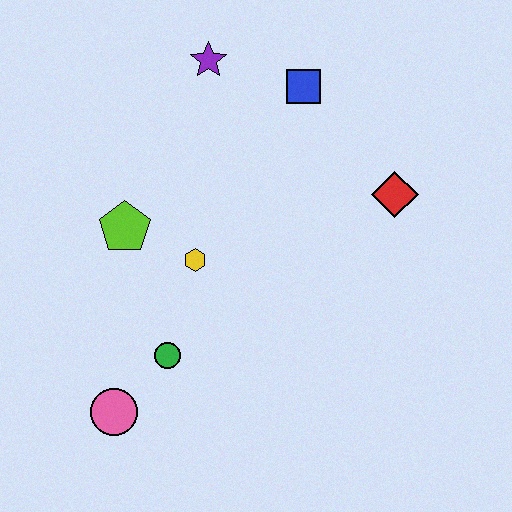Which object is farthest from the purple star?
The pink circle is farthest from the purple star.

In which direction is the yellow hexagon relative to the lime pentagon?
The yellow hexagon is to the right of the lime pentagon.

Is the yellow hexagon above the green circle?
Yes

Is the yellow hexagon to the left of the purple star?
Yes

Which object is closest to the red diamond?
The blue square is closest to the red diamond.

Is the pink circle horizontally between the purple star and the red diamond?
No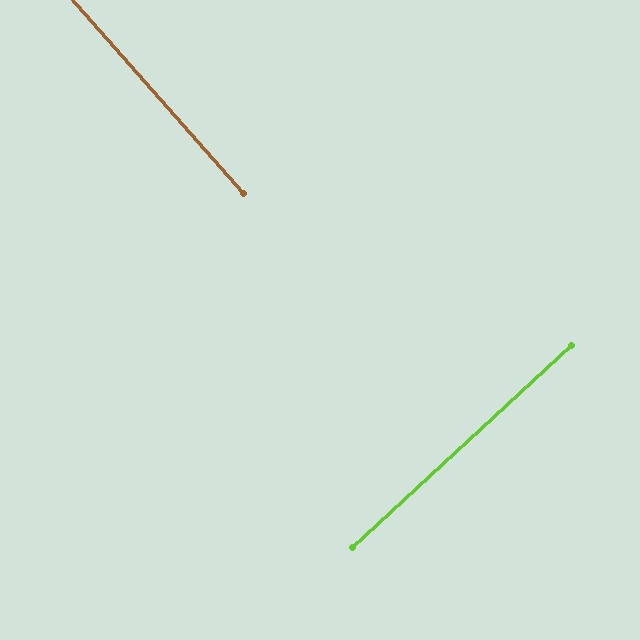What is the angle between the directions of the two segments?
Approximately 89 degrees.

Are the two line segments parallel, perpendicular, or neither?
Perpendicular — they meet at approximately 89°.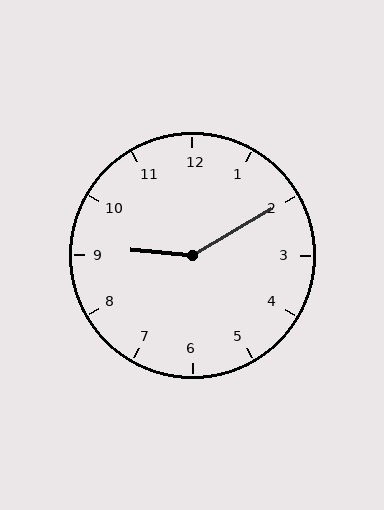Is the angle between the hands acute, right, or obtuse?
It is obtuse.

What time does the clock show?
9:10.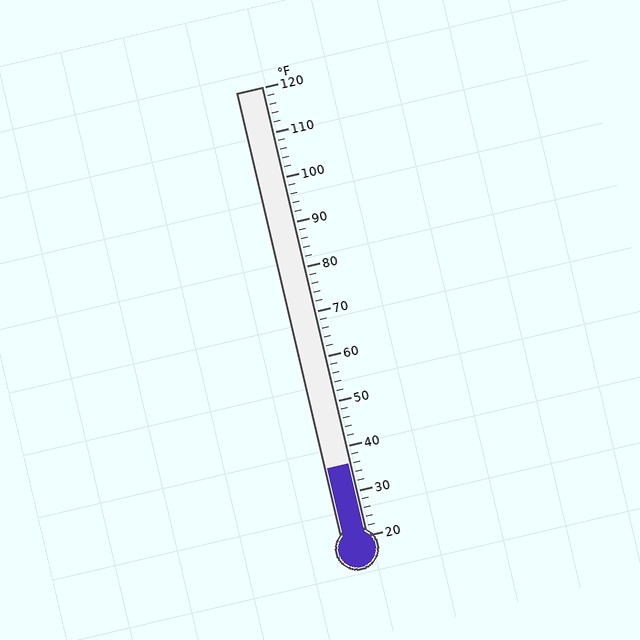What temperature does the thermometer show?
The thermometer shows approximately 36°F.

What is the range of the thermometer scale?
The thermometer scale ranges from 20°F to 120°F.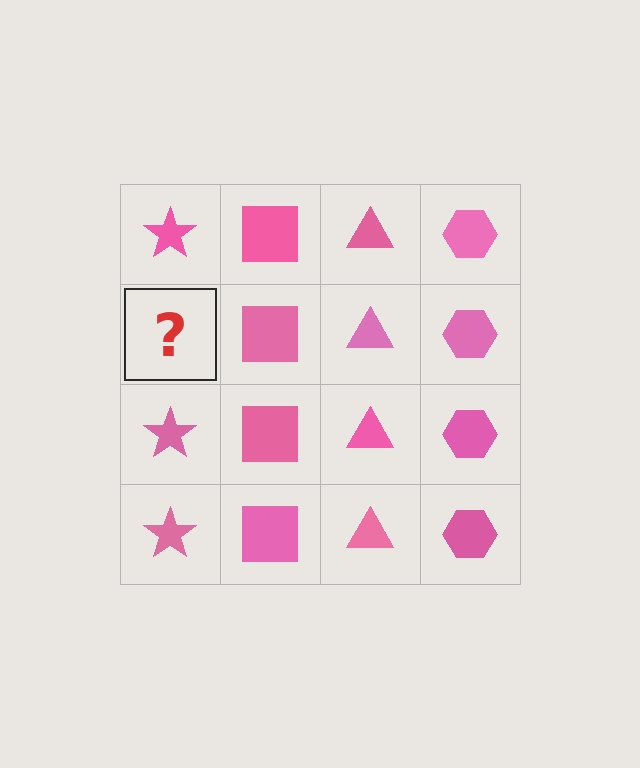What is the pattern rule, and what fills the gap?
The rule is that each column has a consistent shape. The gap should be filled with a pink star.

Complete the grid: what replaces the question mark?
The question mark should be replaced with a pink star.